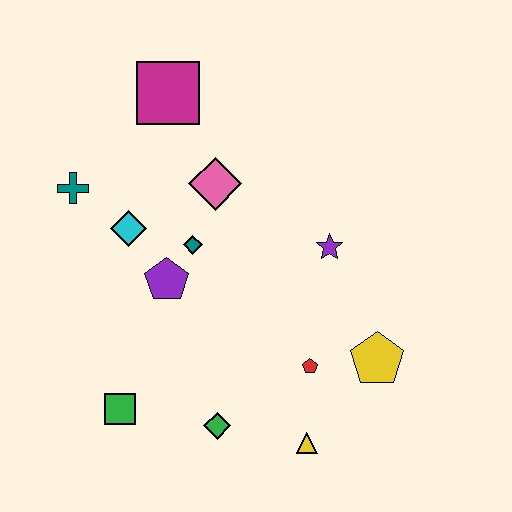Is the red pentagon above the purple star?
No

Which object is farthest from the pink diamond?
The yellow triangle is farthest from the pink diamond.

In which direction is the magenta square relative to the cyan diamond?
The magenta square is above the cyan diamond.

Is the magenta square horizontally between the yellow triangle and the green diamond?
No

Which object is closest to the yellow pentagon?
The red pentagon is closest to the yellow pentagon.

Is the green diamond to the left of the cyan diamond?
No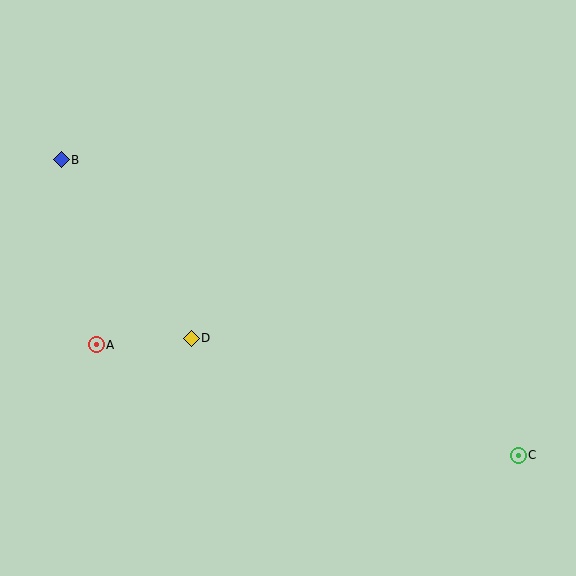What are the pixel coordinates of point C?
Point C is at (518, 456).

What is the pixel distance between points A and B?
The distance between A and B is 188 pixels.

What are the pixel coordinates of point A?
Point A is at (96, 345).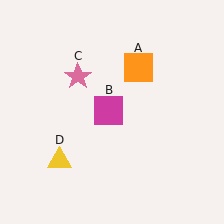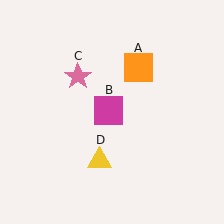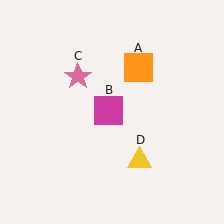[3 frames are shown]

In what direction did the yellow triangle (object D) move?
The yellow triangle (object D) moved right.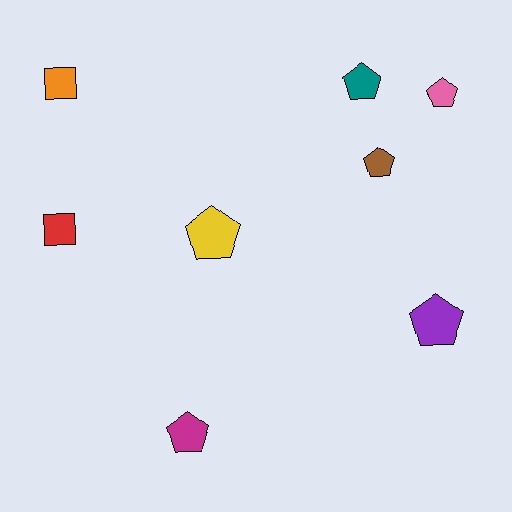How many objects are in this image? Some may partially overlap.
There are 8 objects.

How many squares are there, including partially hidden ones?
There are 2 squares.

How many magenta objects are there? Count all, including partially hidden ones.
There is 1 magenta object.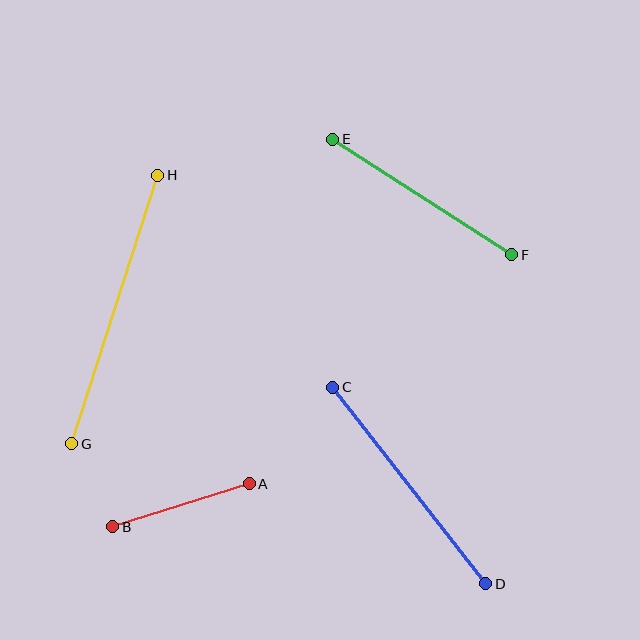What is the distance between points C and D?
The distance is approximately 249 pixels.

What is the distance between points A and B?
The distance is approximately 143 pixels.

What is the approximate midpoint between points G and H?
The midpoint is at approximately (115, 310) pixels.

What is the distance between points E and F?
The distance is approximately 213 pixels.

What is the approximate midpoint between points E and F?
The midpoint is at approximately (422, 197) pixels.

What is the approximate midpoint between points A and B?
The midpoint is at approximately (181, 505) pixels.